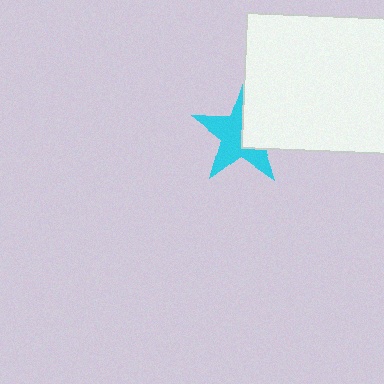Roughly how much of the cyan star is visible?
About half of it is visible (roughly 61%).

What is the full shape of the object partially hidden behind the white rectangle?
The partially hidden object is a cyan star.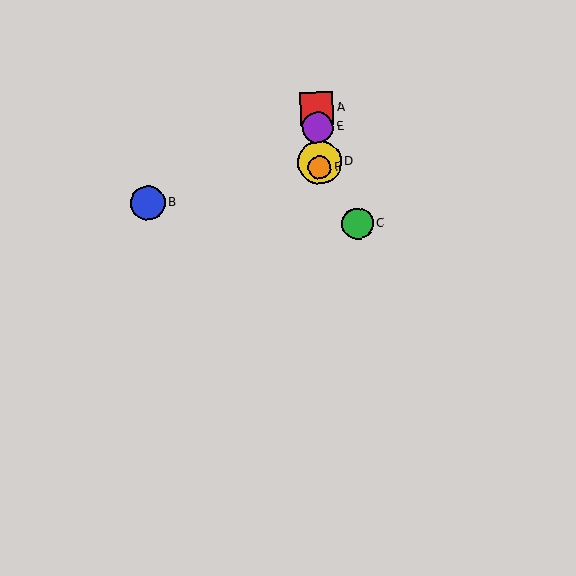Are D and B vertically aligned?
No, D is at x≈319 and B is at x≈148.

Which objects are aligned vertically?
Objects A, D, E, F are aligned vertically.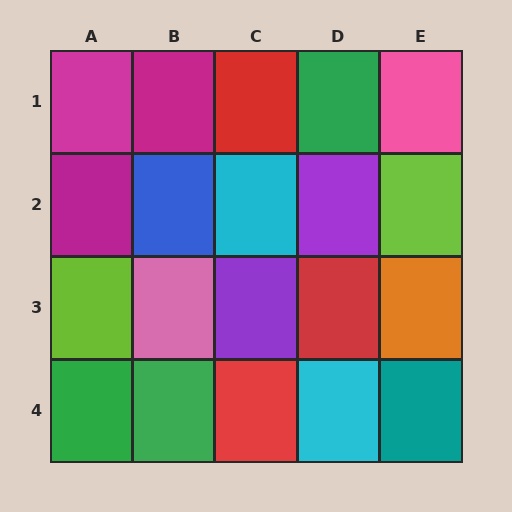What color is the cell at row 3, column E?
Orange.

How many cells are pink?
2 cells are pink.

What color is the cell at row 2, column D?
Purple.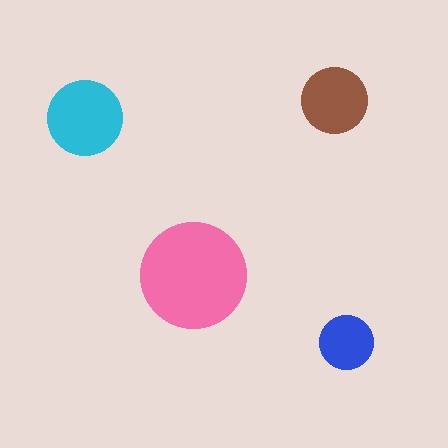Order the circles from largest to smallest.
the pink one, the cyan one, the brown one, the blue one.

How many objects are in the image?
There are 4 objects in the image.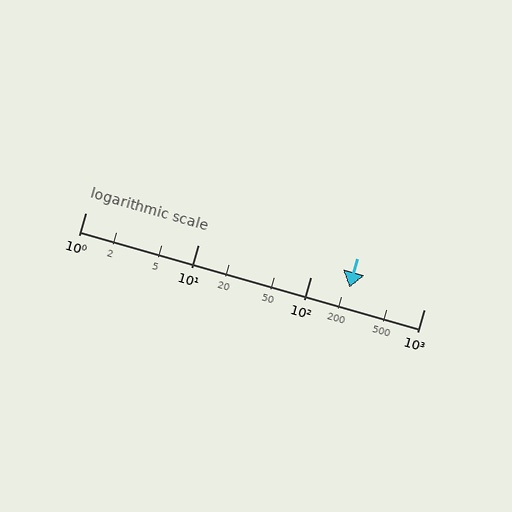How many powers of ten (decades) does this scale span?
The scale spans 3 decades, from 1 to 1000.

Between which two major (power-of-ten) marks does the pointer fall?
The pointer is between 100 and 1000.